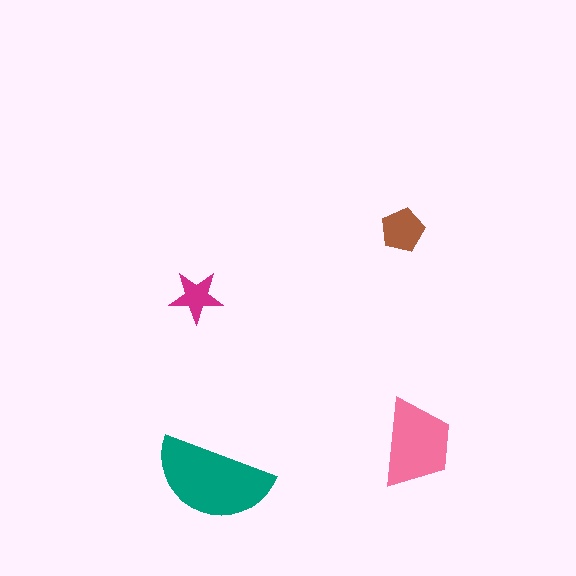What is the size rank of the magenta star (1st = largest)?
4th.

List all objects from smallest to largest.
The magenta star, the brown pentagon, the pink trapezoid, the teal semicircle.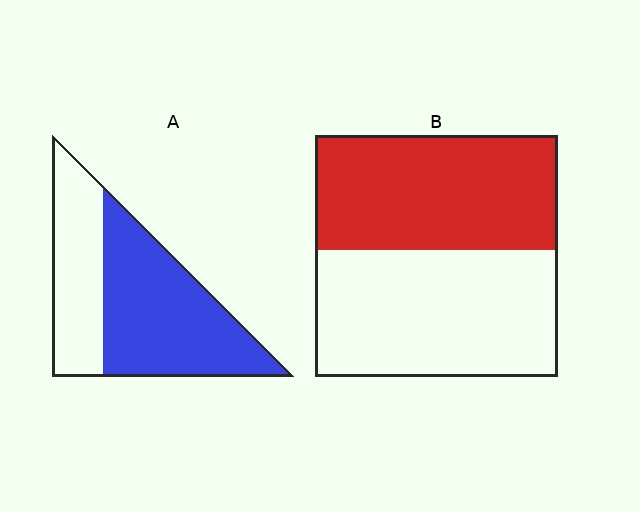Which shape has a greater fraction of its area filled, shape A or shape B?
Shape A.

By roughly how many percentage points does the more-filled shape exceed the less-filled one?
By roughly 15 percentage points (A over B).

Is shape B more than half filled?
Roughly half.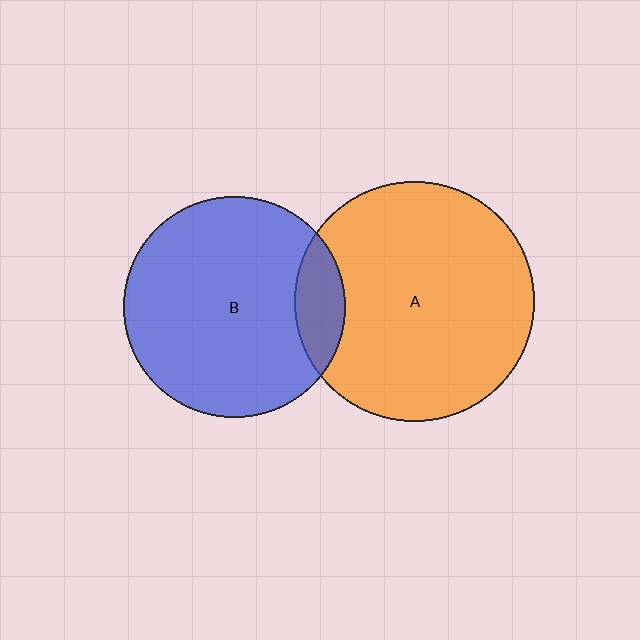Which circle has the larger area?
Circle A (orange).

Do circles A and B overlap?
Yes.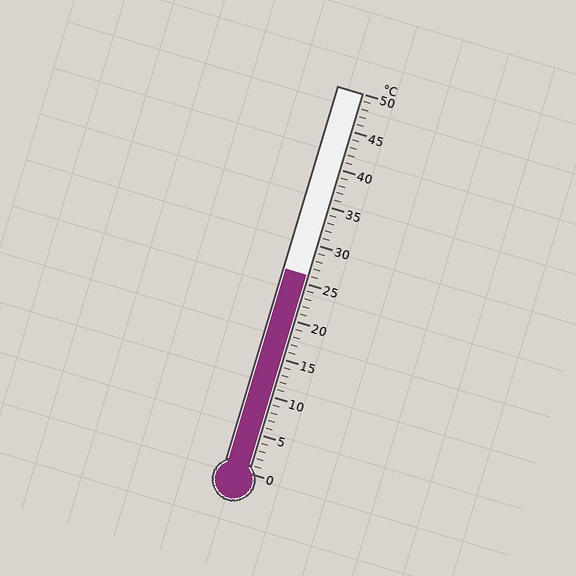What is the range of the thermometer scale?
The thermometer scale ranges from 0°C to 50°C.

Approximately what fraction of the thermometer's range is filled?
The thermometer is filled to approximately 50% of its range.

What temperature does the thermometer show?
The thermometer shows approximately 26°C.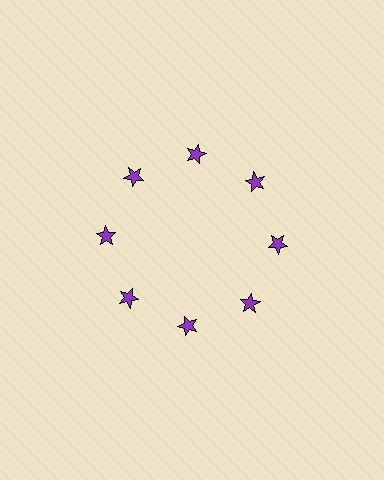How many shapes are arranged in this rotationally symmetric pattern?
There are 8 shapes, arranged in 8 groups of 1.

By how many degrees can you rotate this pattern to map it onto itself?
The pattern maps onto itself every 45 degrees of rotation.